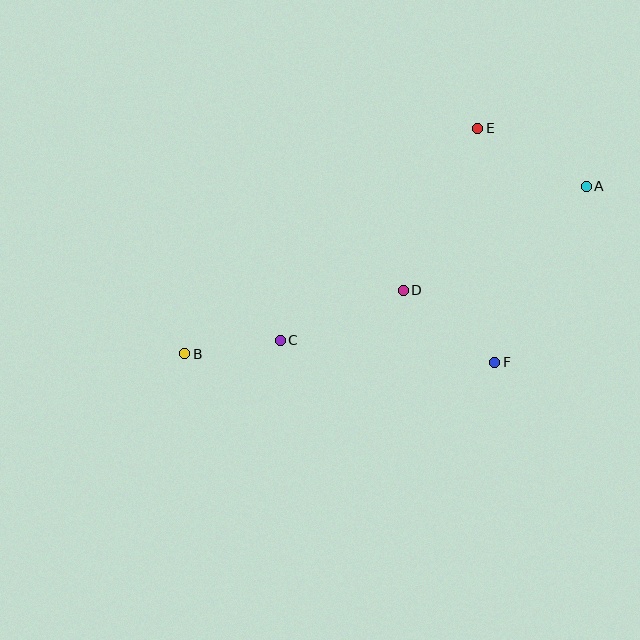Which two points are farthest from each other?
Points A and B are farthest from each other.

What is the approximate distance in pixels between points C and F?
The distance between C and F is approximately 216 pixels.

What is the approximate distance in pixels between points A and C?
The distance between A and C is approximately 342 pixels.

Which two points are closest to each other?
Points B and C are closest to each other.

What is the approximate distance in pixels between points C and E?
The distance between C and E is approximately 290 pixels.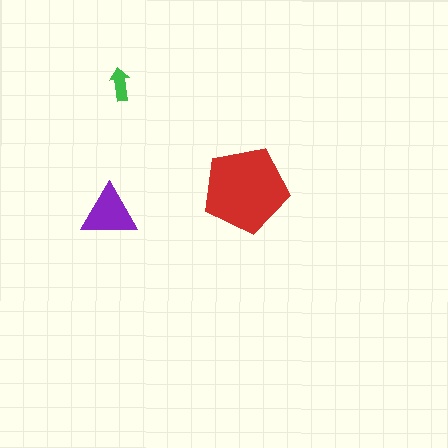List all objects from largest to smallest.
The red pentagon, the purple triangle, the green arrow.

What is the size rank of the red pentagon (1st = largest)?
1st.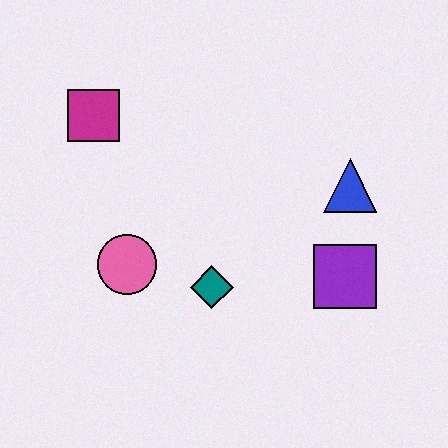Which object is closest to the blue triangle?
The purple square is closest to the blue triangle.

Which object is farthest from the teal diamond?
The magenta square is farthest from the teal diamond.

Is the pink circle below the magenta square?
Yes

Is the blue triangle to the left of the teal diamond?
No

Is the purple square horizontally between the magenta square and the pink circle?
No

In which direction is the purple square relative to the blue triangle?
The purple square is below the blue triangle.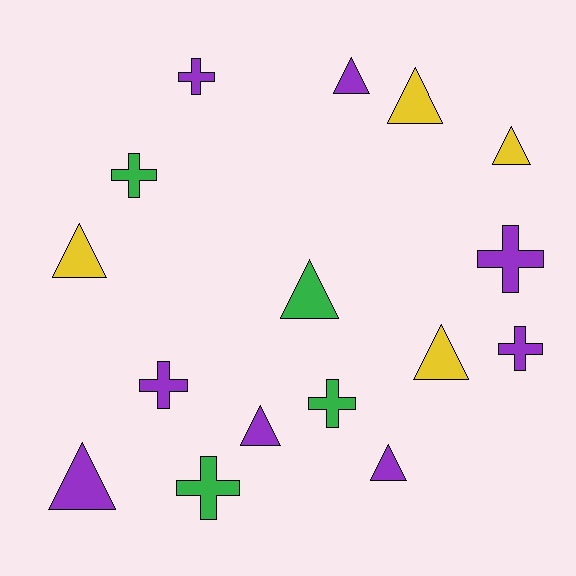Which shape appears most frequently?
Triangle, with 9 objects.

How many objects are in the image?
There are 16 objects.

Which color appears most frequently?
Purple, with 8 objects.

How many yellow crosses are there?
There are no yellow crosses.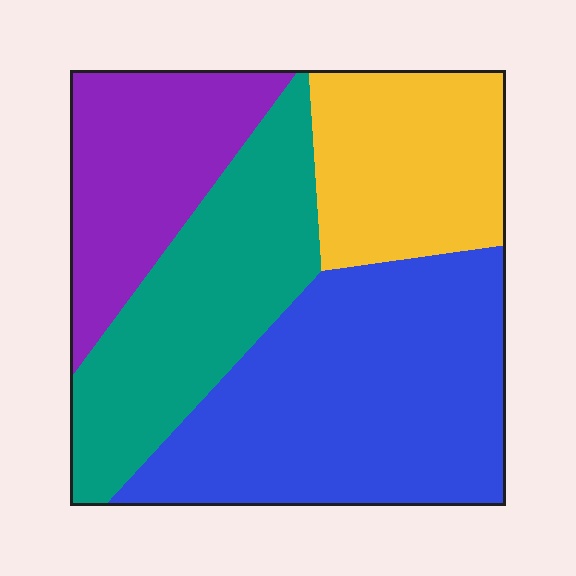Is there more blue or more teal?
Blue.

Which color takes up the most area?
Blue, at roughly 35%.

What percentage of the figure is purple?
Purple covers 19% of the figure.